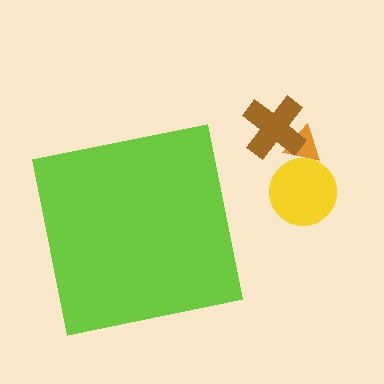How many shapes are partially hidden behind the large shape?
0 shapes are partially hidden.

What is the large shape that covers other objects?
A lime square.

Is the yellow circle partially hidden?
No, the yellow circle is fully visible.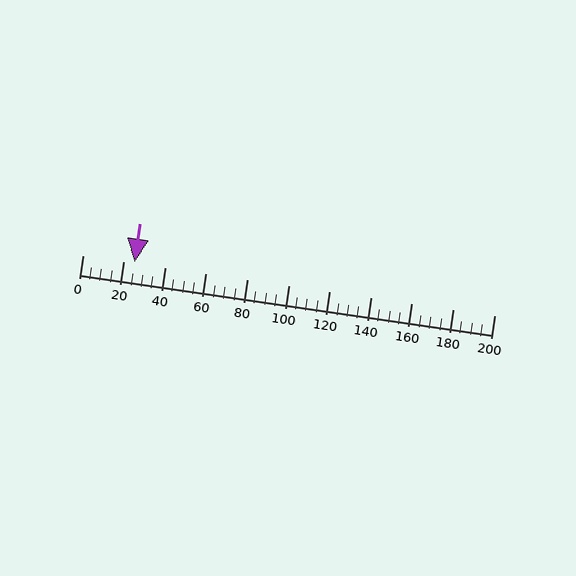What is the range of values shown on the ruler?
The ruler shows values from 0 to 200.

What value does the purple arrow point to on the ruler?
The purple arrow points to approximately 25.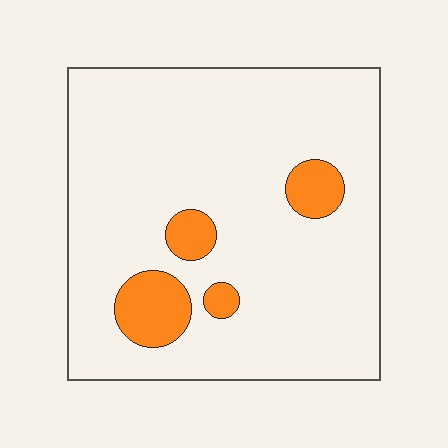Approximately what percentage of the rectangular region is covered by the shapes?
Approximately 10%.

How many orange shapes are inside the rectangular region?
4.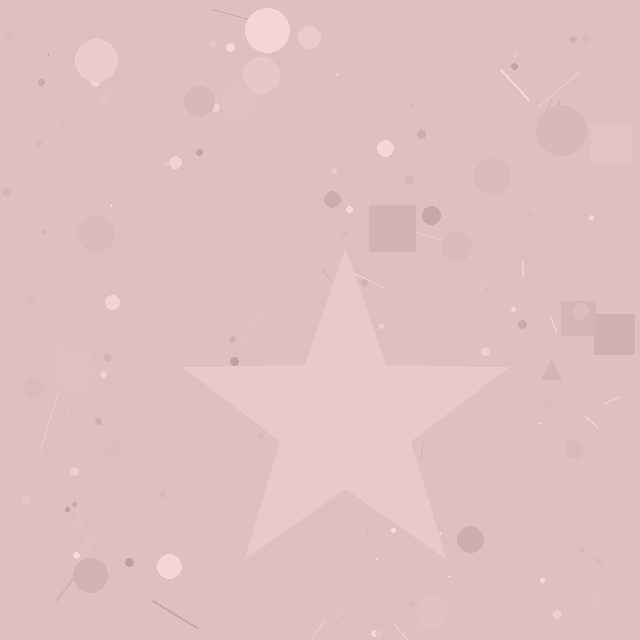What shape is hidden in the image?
A star is hidden in the image.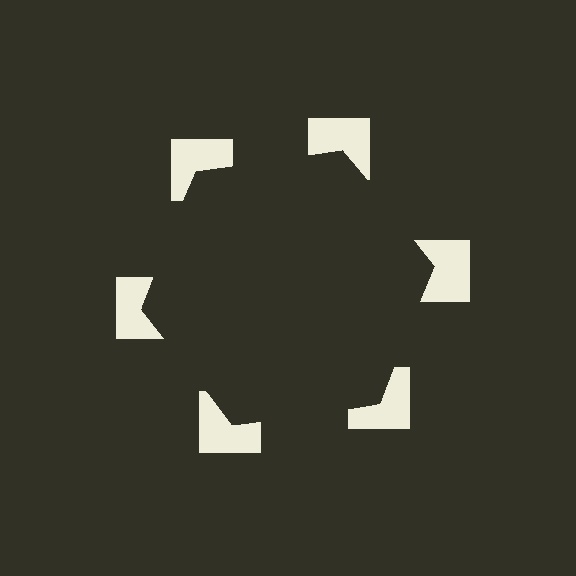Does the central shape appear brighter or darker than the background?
It typically appears slightly darker than the background, even though no actual brightness change is drawn.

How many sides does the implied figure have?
6 sides.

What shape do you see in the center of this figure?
An illusory hexagon — its edges are inferred from the aligned wedge cuts in the notched squares, not physically drawn.